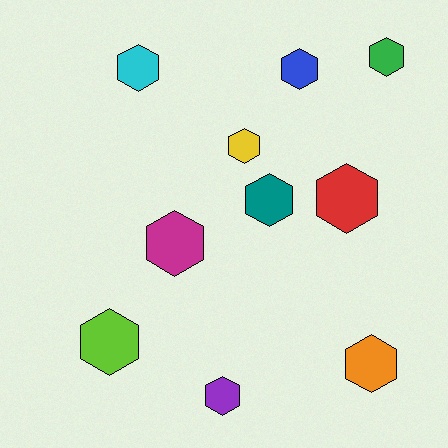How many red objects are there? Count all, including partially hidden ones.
There is 1 red object.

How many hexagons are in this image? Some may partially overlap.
There are 10 hexagons.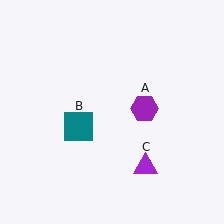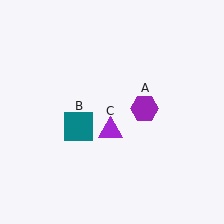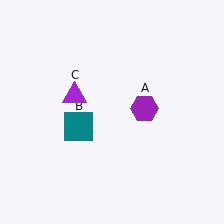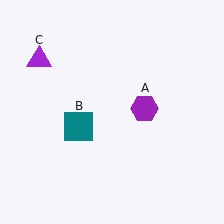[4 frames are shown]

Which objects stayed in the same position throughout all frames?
Purple hexagon (object A) and teal square (object B) remained stationary.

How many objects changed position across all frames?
1 object changed position: purple triangle (object C).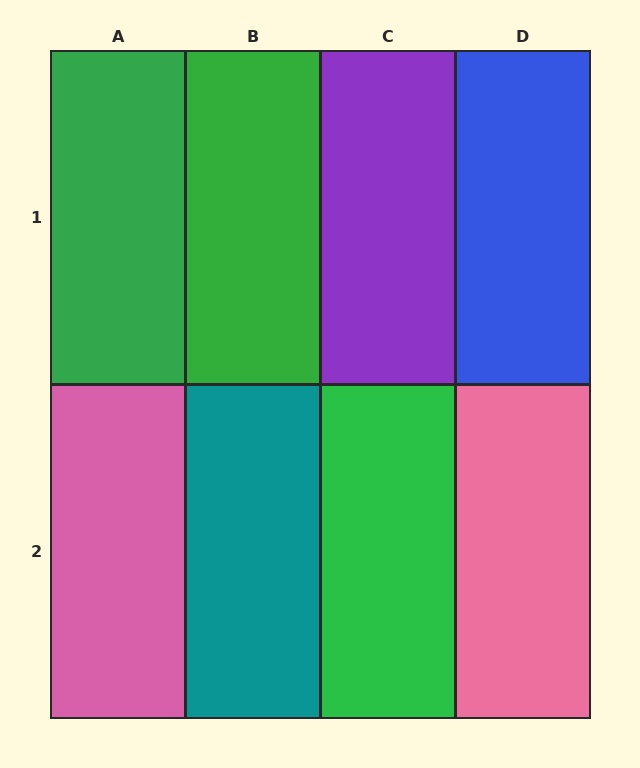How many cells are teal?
1 cell is teal.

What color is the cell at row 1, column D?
Blue.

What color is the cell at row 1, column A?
Green.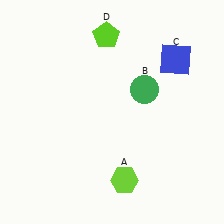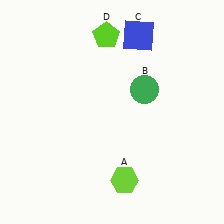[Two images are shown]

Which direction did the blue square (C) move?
The blue square (C) moved left.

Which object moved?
The blue square (C) moved left.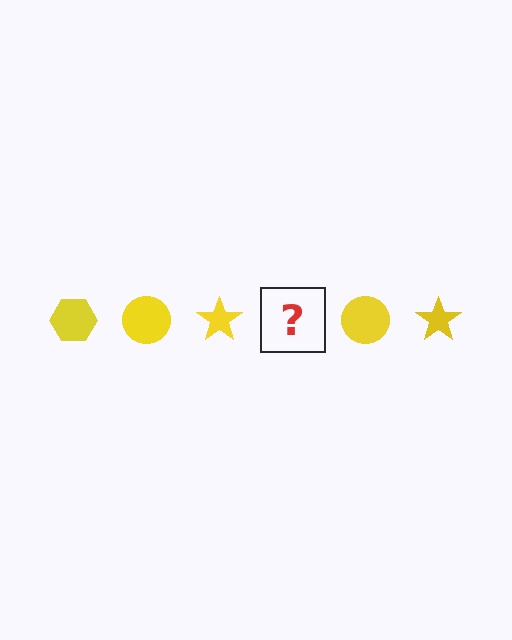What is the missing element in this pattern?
The missing element is a yellow hexagon.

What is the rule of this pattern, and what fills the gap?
The rule is that the pattern cycles through hexagon, circle, star shapes in yellow. The gap should be filled with a yellow hexagon.